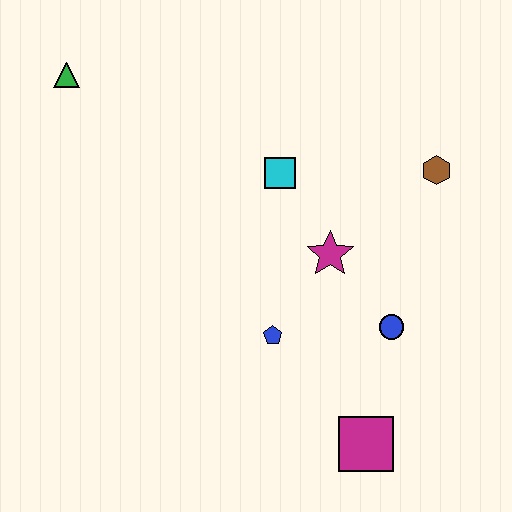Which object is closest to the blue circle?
The magenta star is closest to the blue circle.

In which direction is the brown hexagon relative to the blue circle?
The brown hexagon is above the blue circle.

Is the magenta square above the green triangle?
No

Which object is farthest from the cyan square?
The magenta square is farthest from the cyan square.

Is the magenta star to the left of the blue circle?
Yes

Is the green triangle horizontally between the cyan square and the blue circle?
No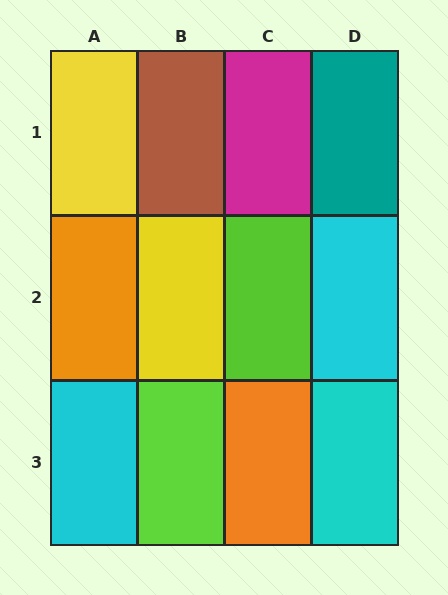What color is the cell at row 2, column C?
Lime.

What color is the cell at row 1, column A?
Yellow.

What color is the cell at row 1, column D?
Teal.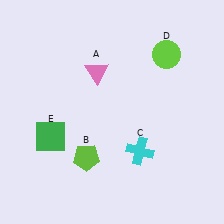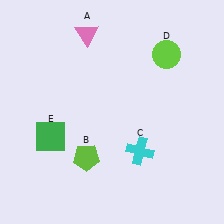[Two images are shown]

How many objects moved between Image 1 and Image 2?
1 object moved between the two images.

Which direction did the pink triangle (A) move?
The pink triangle (A) moved up.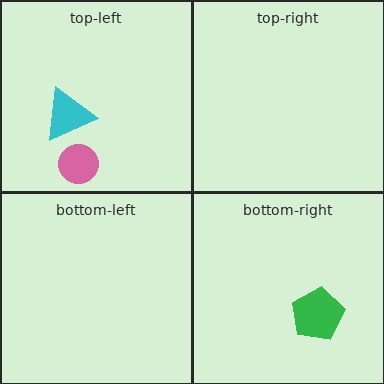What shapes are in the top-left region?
The cyan triangle, the pink circle.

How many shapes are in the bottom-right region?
1.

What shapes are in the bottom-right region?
The green pentagon.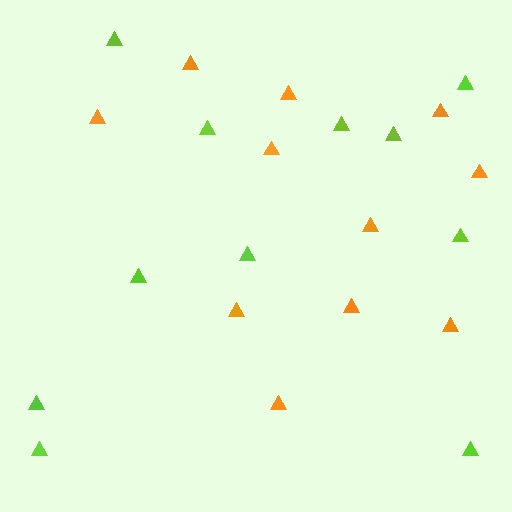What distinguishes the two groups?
There are 2 groups: one group of lime triangles (11) and one group of orange triangles (11).